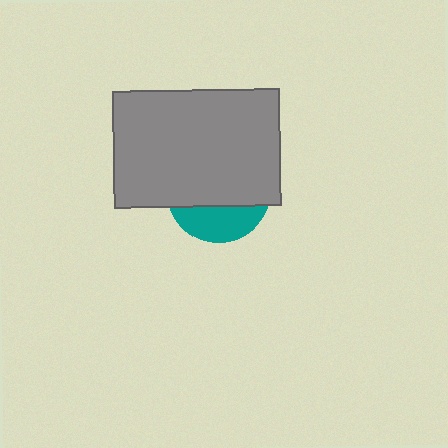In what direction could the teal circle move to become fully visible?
The teal circle could move down. That would shift it out from behind the gray rectangle entirely.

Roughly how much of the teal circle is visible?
A small part of it is visible (roughly 30%).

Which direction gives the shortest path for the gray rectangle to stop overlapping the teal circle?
Moving up gives the shortest separation.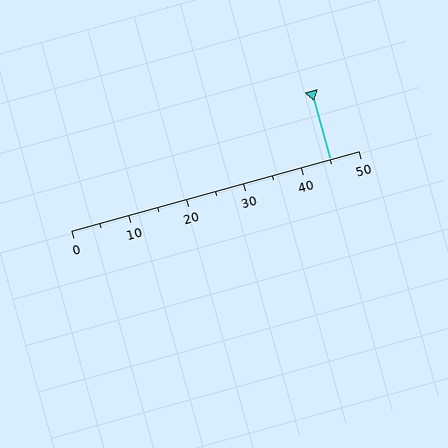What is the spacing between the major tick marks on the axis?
The major ticks are spaced 10 apart.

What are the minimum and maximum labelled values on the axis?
The axis runs from 0 to 50.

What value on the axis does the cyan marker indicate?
The marker indicates approximately 45.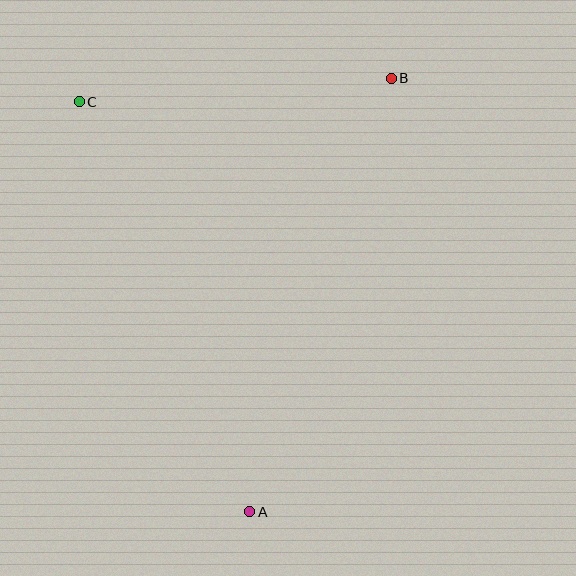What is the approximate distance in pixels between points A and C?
The distance between A and C is approximately 444 pixels.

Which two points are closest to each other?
Points B and C are closest to each other.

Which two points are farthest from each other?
Points A and B are farthest from each other.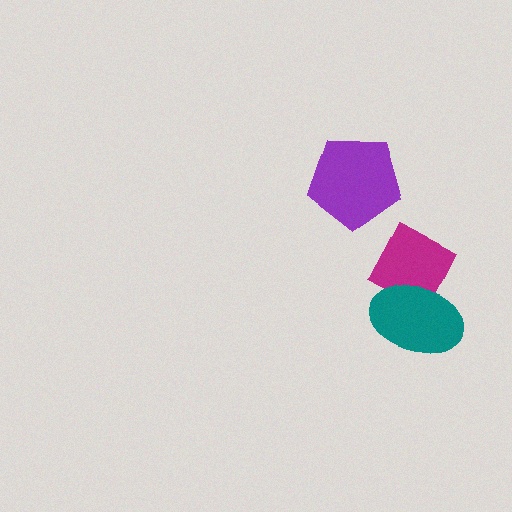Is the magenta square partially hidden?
Yes, it is partially covered by another shape.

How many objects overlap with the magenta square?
1 object overlaps with the magenta square.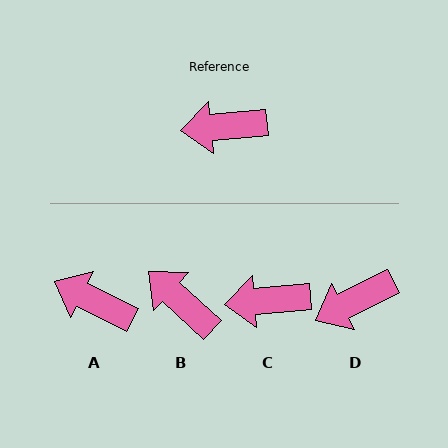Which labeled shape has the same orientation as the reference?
C.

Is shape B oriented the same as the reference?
No, it is off by about 48 degrees.